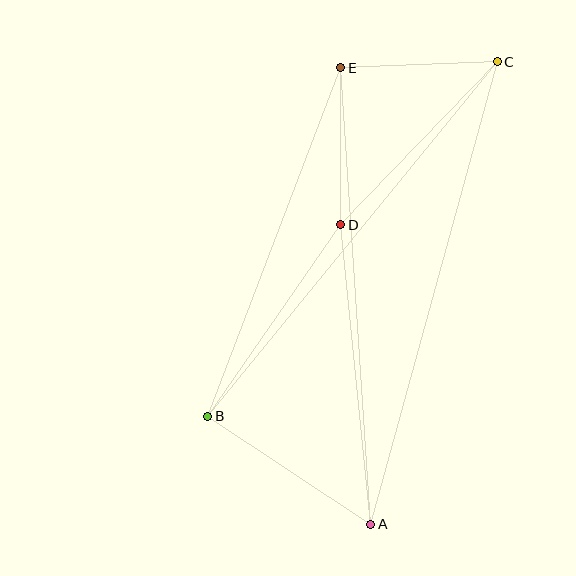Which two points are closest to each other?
Points C and E are closest to each other.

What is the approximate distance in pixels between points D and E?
The distance between D and E is approximately 157 pixels.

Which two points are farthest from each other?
Points A and C are farthest from each other.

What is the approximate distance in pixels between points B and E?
The distance between B and E is approximately 373 pixels.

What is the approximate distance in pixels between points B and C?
The distance between B and C is approximately 458 pixels.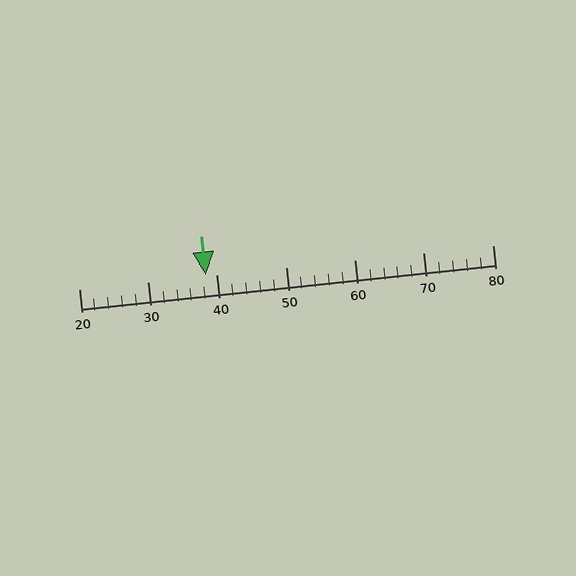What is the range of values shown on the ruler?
The ruler shows values from 20 to 80.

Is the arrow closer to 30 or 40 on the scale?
The arrow is closer to 40.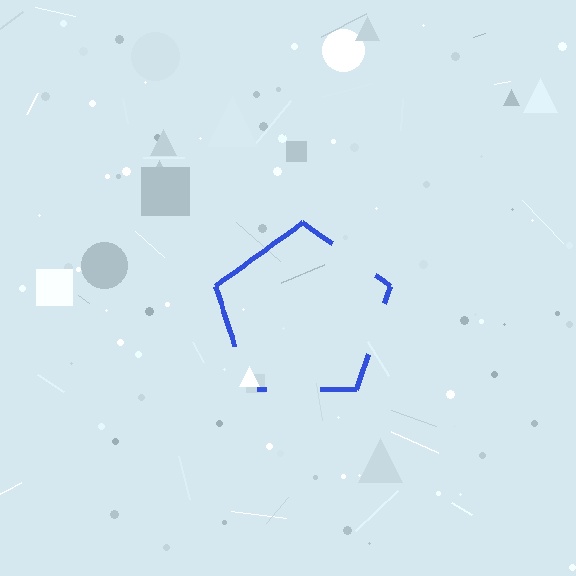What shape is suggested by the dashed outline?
The dashed outline suggests a pentagon.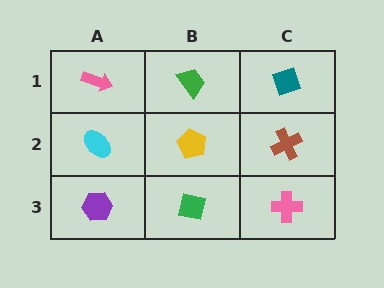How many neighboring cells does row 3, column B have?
3.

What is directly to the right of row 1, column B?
A teal diamond.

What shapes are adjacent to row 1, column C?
A brown cross (row 2, column C), a green trapezoid (row 1, column B).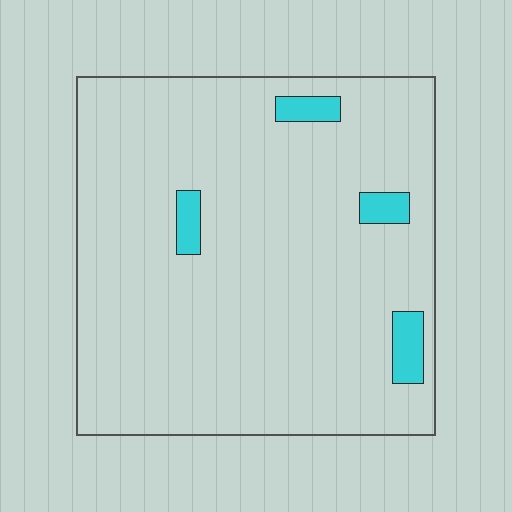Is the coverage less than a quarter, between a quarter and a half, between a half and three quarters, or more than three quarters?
Less than a quarter.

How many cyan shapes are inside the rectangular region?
4.